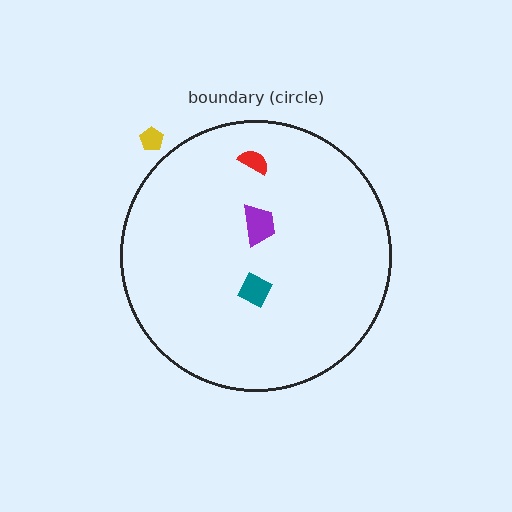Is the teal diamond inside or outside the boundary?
Inside.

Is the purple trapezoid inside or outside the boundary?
Inside.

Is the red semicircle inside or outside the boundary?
Inside.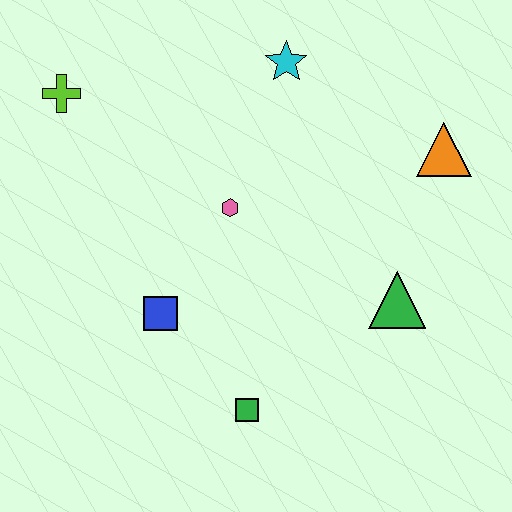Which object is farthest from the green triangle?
The lime cross is farthest from the green triangle.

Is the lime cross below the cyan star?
Yes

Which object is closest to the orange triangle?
The green triangle is closest to the orange triangle.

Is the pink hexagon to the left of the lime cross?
No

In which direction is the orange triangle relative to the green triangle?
The orange triangle is above the green triangle.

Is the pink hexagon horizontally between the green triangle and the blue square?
Yes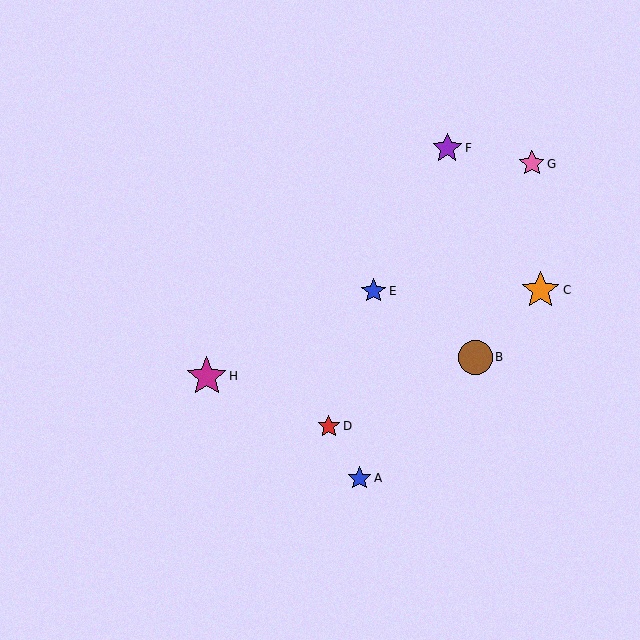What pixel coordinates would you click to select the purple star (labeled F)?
Click at (447, 148) to select the purple star F.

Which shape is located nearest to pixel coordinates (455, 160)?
The purple star (labeled F) at (447, 148) is nearest to that location.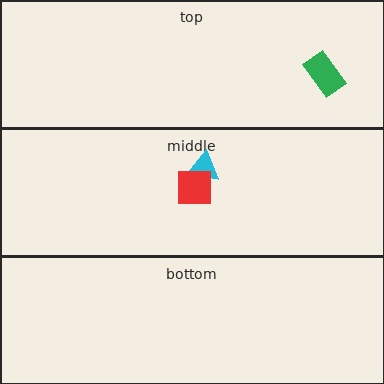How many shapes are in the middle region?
2.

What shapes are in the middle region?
The cyan triangle, the red square.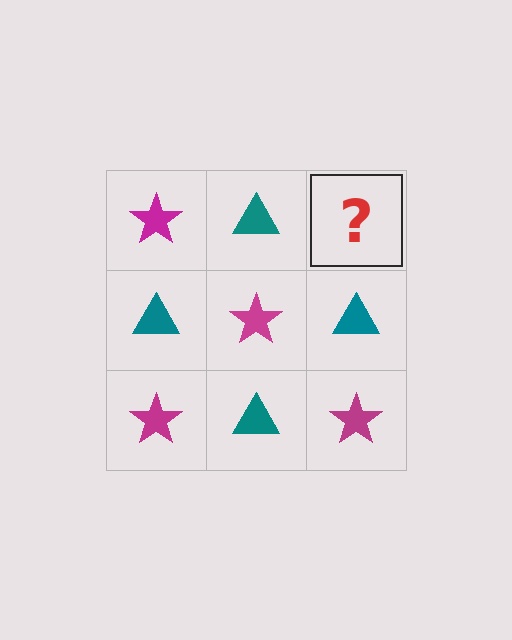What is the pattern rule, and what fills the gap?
The rule is that it alternates magenta star and teal triangle in a checkerboard pattern. The gap should be filled with a magenta star.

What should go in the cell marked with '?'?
The missing cell should contain a magenta star.